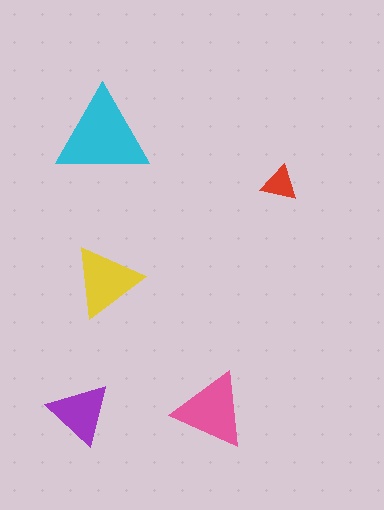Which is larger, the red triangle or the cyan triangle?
The cyan one.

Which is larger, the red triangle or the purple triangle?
The purple one.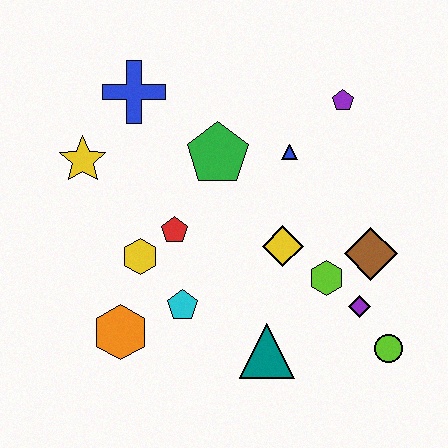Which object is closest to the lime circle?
The purple diamond is closest to the lime circle.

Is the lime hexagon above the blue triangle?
No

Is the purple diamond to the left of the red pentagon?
No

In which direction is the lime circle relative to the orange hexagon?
The lime circle is to the right of the orange hexagon.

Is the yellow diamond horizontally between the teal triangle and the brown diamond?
Yes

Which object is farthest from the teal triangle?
The blue cross is farthest from the teal triangle.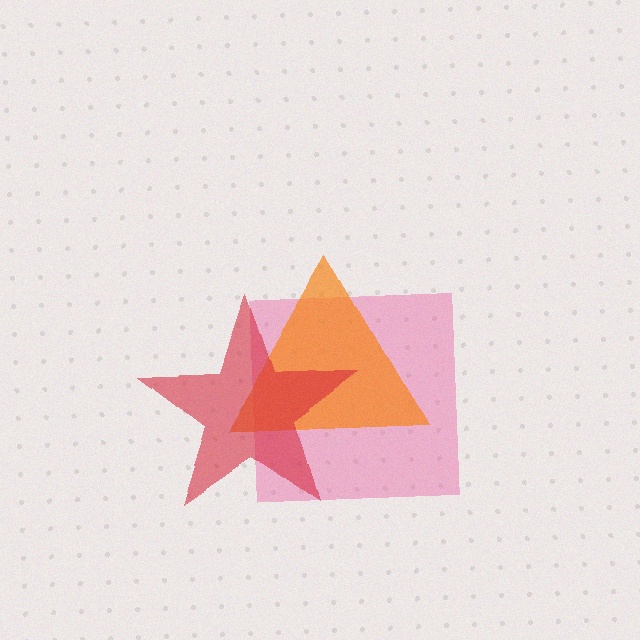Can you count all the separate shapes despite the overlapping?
Yes, there are 3 separate shapes.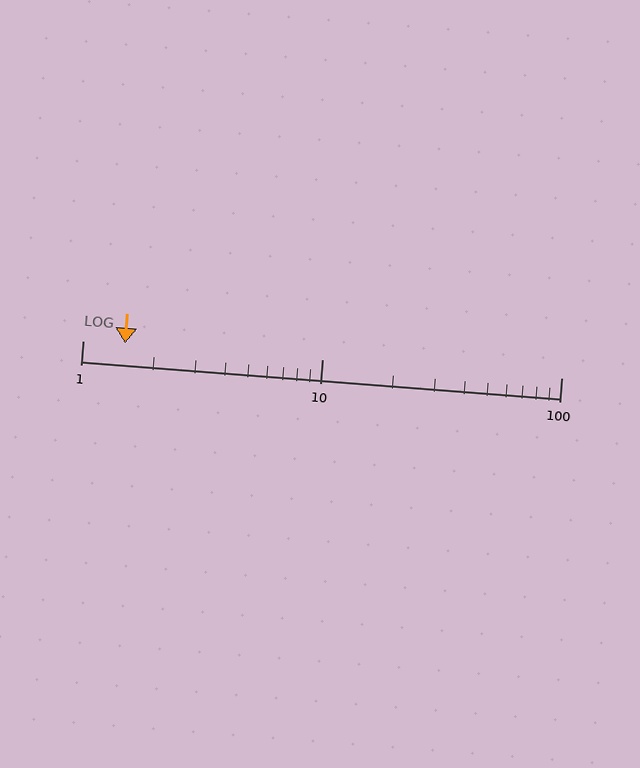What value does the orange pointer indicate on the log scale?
The pointer indicates approximately 1.5.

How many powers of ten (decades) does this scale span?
The scale spans 2 decades, from 1 to 100.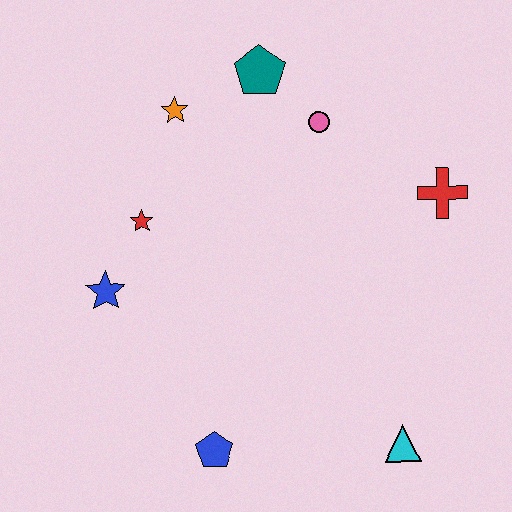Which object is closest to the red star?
The blue star is closest to the red star.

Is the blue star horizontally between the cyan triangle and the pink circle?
No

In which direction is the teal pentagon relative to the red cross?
The teal pentagon is to the left of the red cross.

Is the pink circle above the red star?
Yes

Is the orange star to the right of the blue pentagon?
No